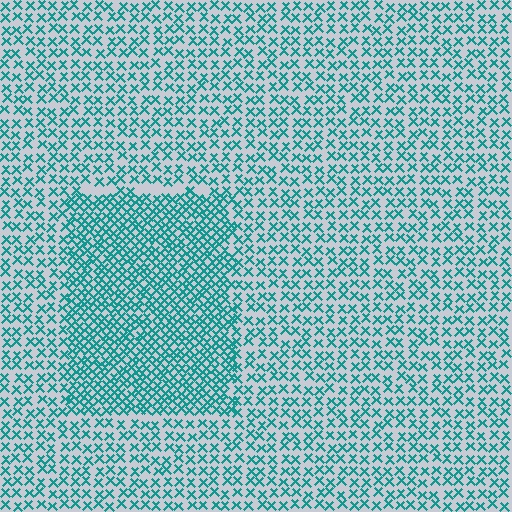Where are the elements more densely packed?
The elements are more densely packed inside the rectangle boundary.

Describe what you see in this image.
The image contains small teal elements arranged at two different densities. A rectangle-shaped region is visible where the elements are more densely packed than the surrounding area.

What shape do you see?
I see a rectangle.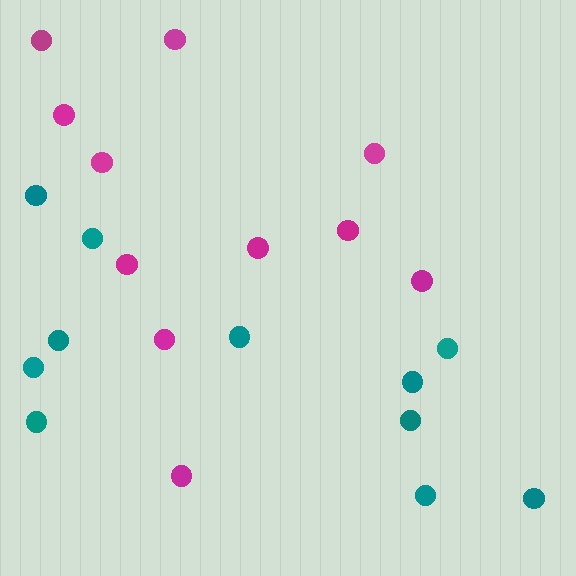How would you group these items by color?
There are 2 groups: one group of magenta circles (11) and one group of teal circles (11).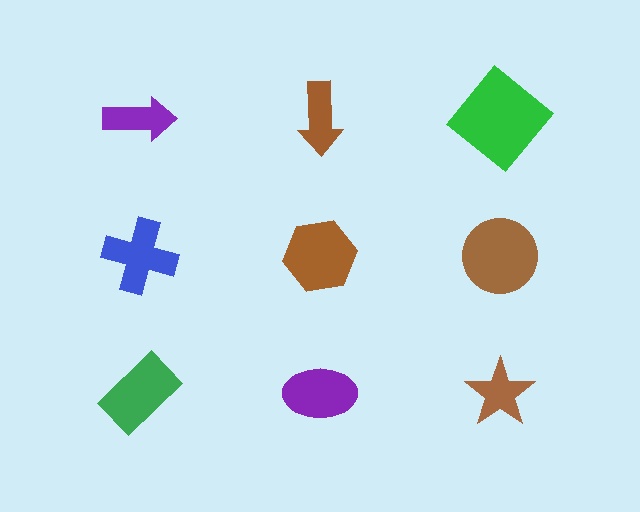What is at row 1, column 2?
A brown arrow.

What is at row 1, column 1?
A purple arrow.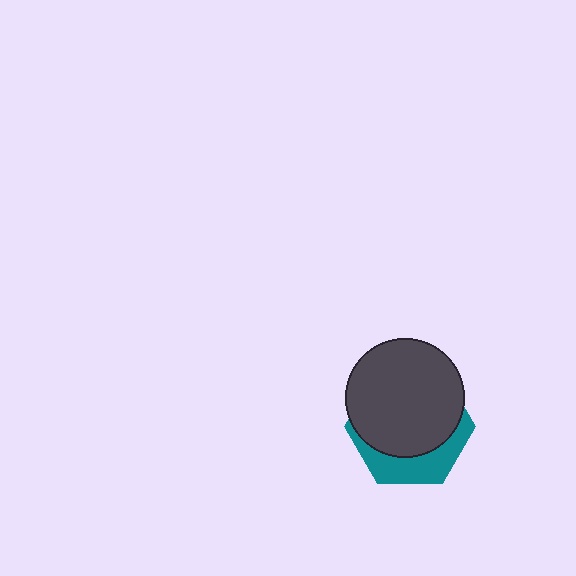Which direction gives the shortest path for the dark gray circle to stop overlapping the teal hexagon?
Moving up gives the shortest separation.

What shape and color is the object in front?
The object in front is a dark gray circle.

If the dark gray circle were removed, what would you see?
You would see the complete teal hexagon.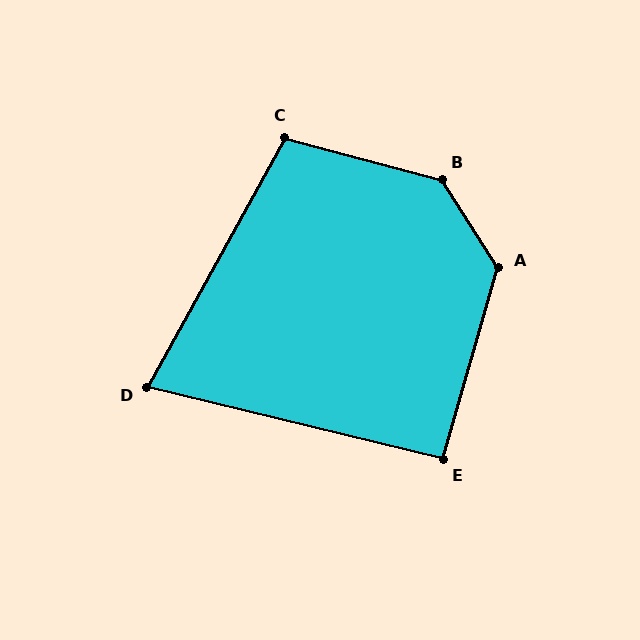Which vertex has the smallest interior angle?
D, at approximately 75 degrees.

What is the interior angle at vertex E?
Approximately 92 degrees (approximately right).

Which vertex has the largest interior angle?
B, at approximately 138 degrees.